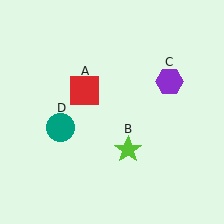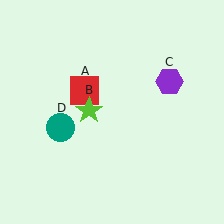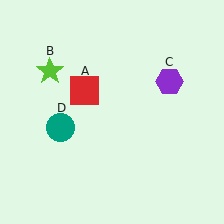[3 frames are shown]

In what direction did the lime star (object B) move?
The lime star (object B) moved up and to the left.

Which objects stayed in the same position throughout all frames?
Red square (object A) and purple hexagon (object C) and teal circle (object D) remained stationary.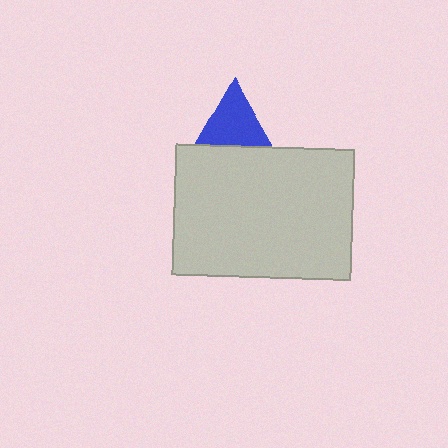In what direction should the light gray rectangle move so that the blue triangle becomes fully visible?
The light gray rectangle should move down. That is the shortest direction to clear the overlap and leave the blue triangle fully visible.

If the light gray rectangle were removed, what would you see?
You would see the complete blue triangle.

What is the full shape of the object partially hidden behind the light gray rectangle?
The partially hidden object is a blue triangle.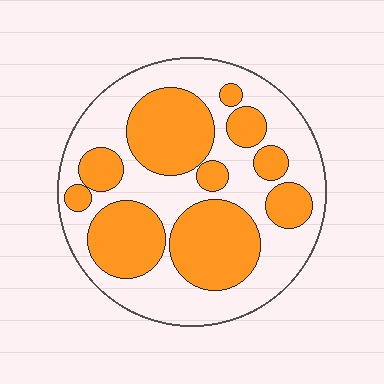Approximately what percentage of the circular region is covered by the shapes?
Approximately 45%.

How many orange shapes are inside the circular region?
10.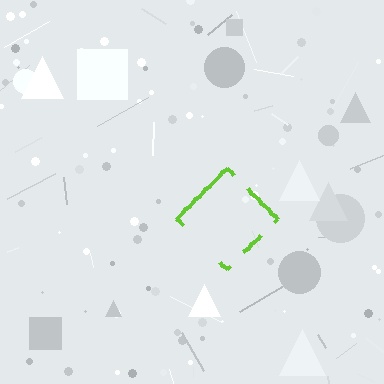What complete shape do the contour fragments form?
The contour fragments form a diamond.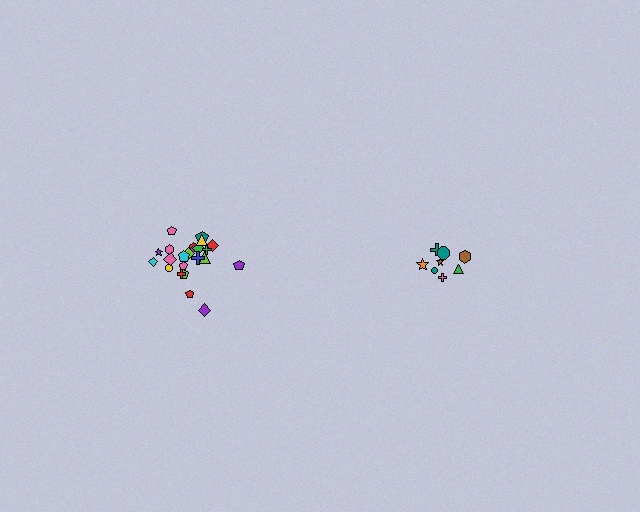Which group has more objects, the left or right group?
The left group.